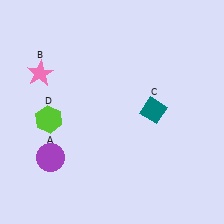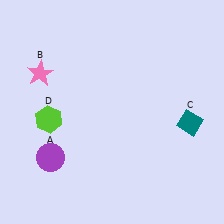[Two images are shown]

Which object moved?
The teal diamond (C) moved right.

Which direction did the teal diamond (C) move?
The teal diamond (C) moved right.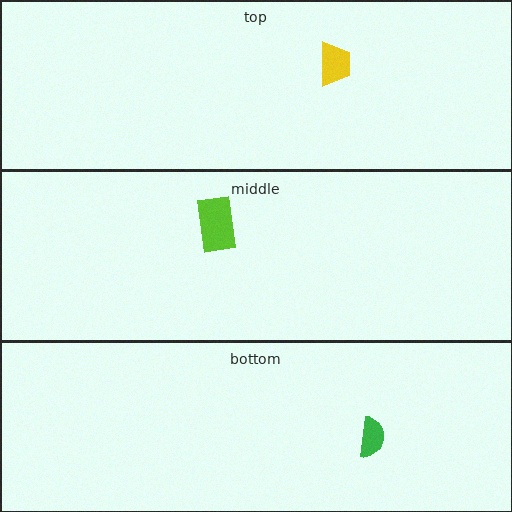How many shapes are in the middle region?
1.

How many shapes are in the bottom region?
1.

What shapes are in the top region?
The yellow trapezoid.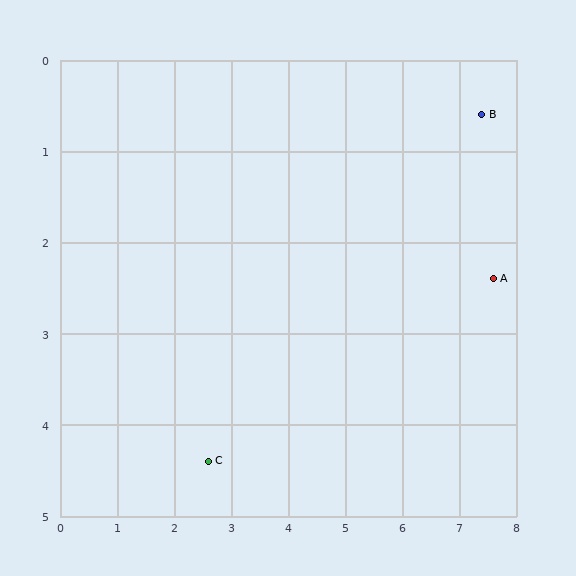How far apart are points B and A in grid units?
Points B and A are about 1.8 grid units apart.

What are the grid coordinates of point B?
Point B is at approximately (7.4, 0.6).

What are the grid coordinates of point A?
Point A is at approximately (7.6, 2.4).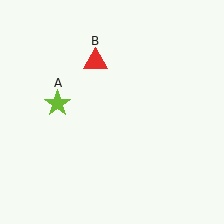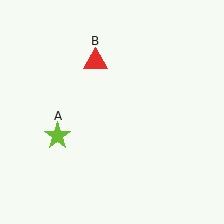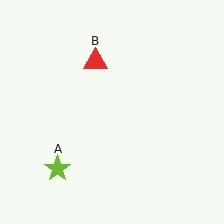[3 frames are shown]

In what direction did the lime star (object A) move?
The lime star (object A) moved down.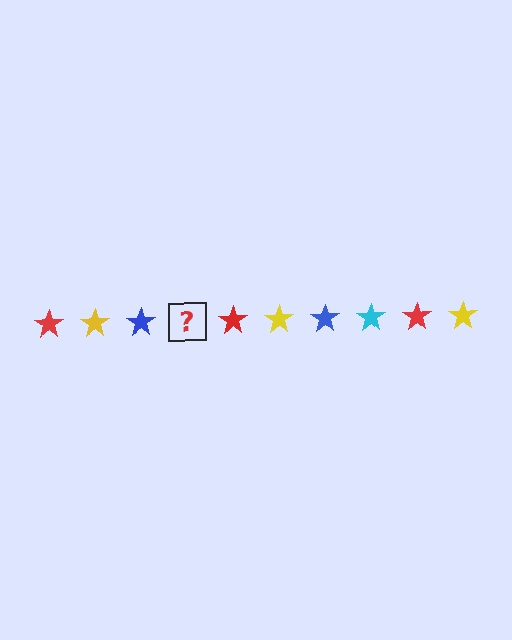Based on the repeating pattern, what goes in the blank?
The blank should be a cyan star.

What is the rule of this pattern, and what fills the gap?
The rule is that the pattern cycles through red, yellow, blue, cyan stars. The gap should be filled with a cyan star.